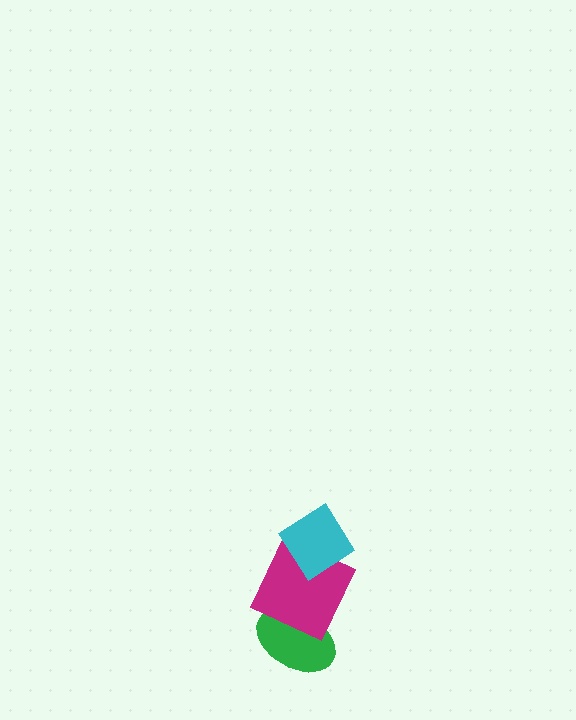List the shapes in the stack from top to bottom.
From top to bottom: the cyan diamond, the magenta square, the green ellipse.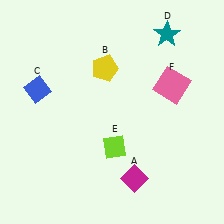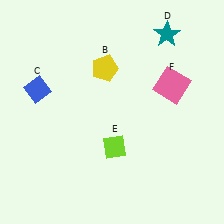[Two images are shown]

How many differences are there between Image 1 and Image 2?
There is 1 difference between the two images.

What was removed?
The magenta diamond (A) was removed in Image 2.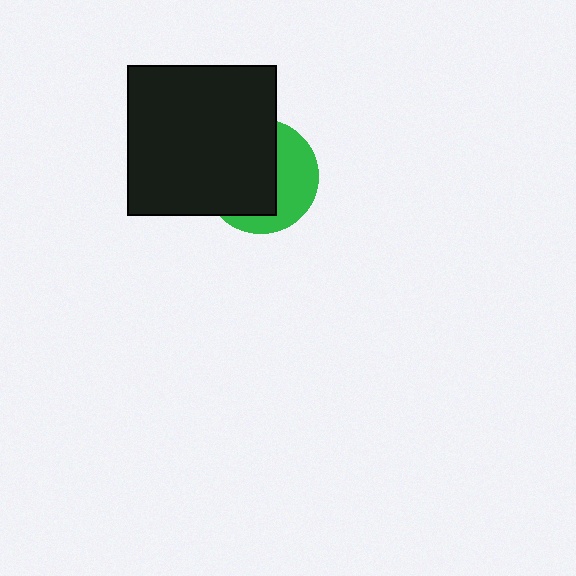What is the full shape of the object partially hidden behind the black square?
The partially hidden object is a green circle.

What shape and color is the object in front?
The object in front is a black square.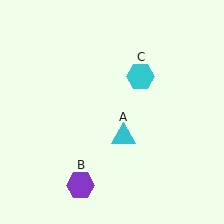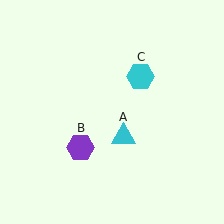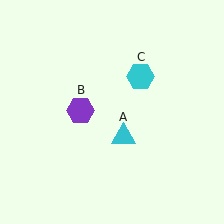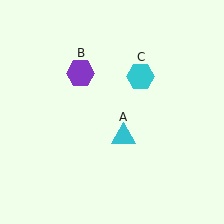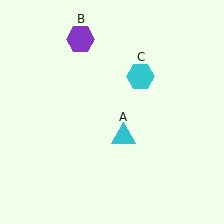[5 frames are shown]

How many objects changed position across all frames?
1 object changed position: purple hexagon (object B).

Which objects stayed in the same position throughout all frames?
Cyan triangle (object A) and cyan hexagon (object C) remained stationary.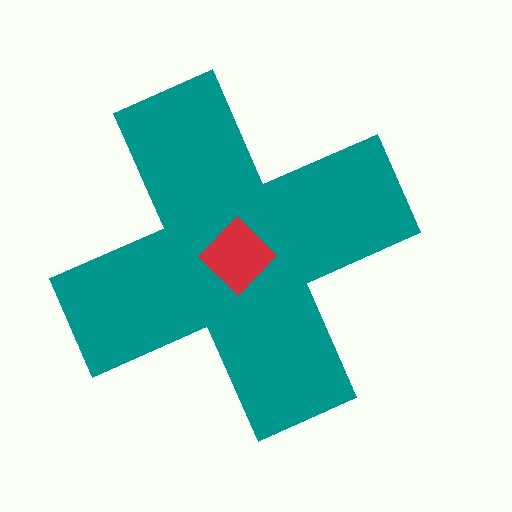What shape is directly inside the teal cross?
The red diamond.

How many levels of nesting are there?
2.